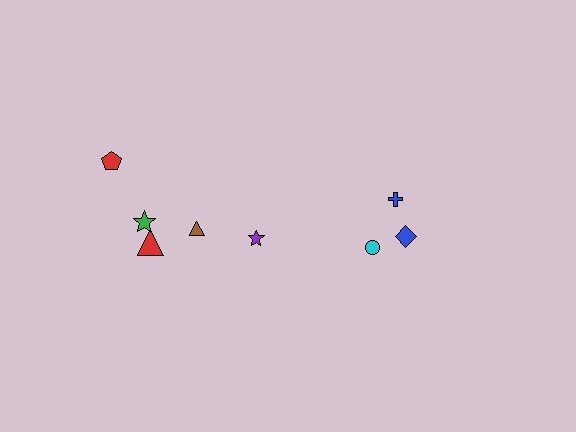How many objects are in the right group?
There are 3 objects.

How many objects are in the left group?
There are 5 objects.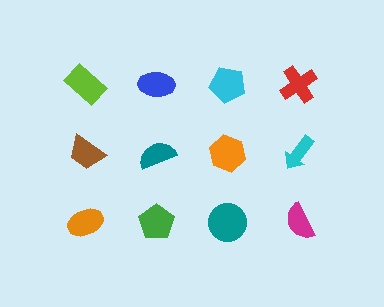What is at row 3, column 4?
A magenta semicircle.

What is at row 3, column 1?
An orange ellipse.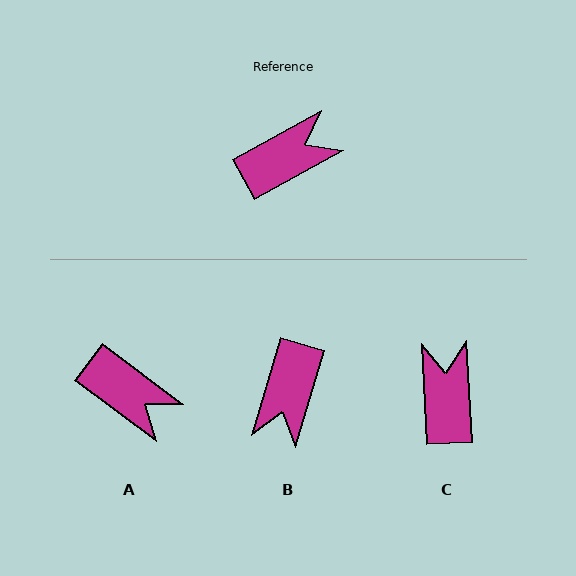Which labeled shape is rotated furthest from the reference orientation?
B, about 135 degrees away.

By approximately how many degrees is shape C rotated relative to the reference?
Approximately 64 degrees counter-clockwise.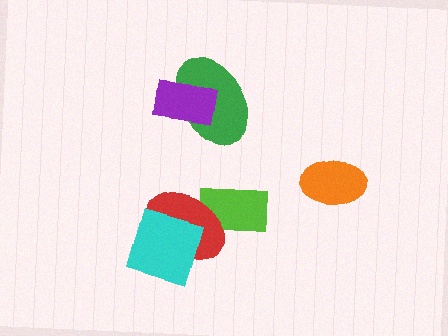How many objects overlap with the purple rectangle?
1 object overlaps with the purple rectangle.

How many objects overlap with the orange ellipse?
0 objects overlap with the orange ellipse.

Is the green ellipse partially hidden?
Yes, it is partially covered by another shape.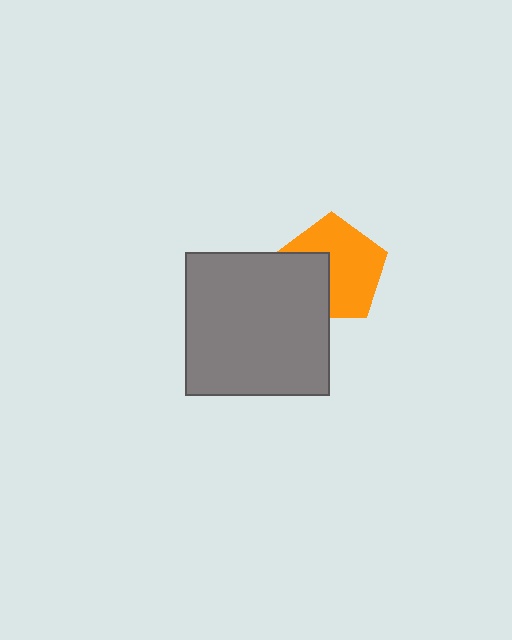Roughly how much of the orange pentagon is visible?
Most of it is visible (roughly 65%).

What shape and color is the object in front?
The object in front is a gray square.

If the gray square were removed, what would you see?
You would see the complete orange pentagon.